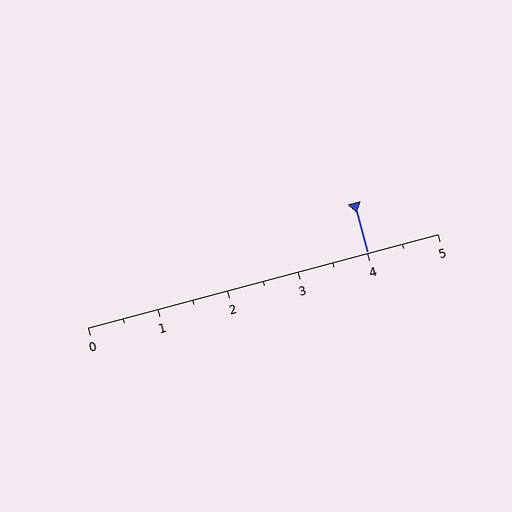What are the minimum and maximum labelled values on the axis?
The axis runs from 0 to 5.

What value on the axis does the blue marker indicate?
The marker indicates approximately 4.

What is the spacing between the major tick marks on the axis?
The major ticks are spaced 1 apart.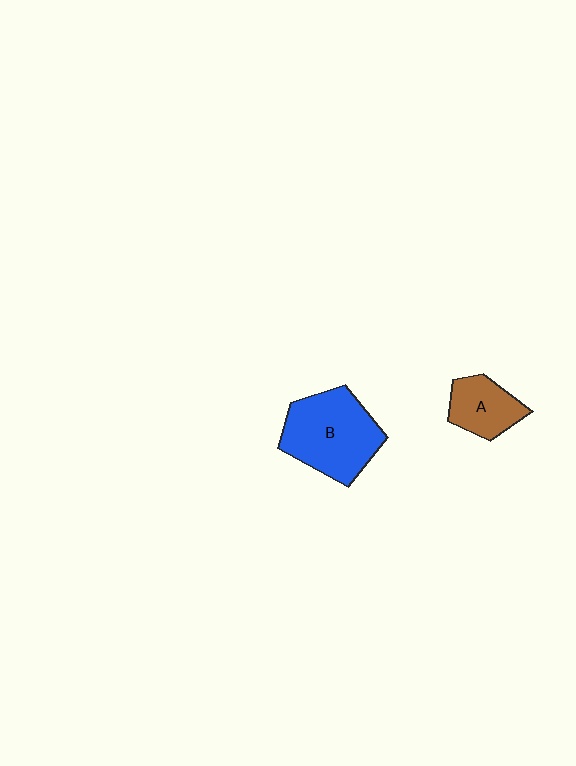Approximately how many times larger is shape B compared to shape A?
Approximately 1.9 times.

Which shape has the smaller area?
Shape A (brown).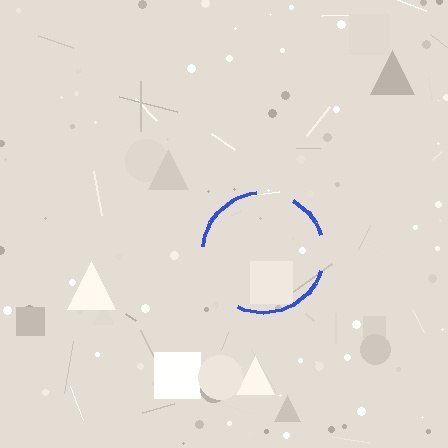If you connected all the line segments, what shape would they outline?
They would outline a circle.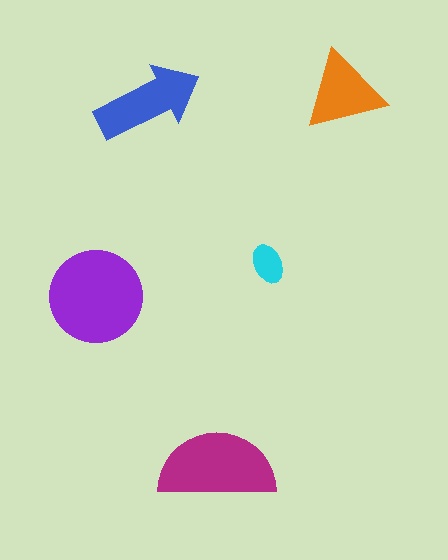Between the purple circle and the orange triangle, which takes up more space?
The purple circle.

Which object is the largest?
The purple circle.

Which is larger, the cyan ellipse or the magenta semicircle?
The magenta semicircle.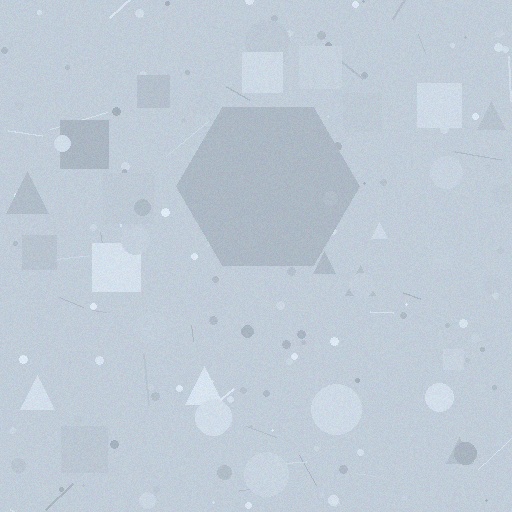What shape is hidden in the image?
A hexagon is hidden in the image.